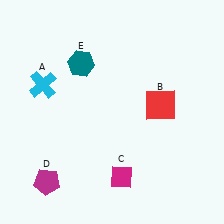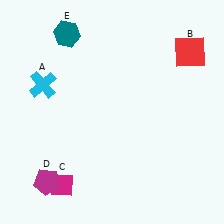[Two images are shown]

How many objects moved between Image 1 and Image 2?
3 objects moved between the two images.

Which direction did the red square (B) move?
The red square (B) moved up.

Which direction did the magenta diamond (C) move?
The magenta diamond (C) moved left.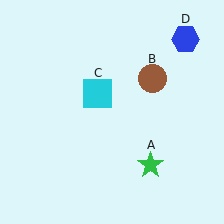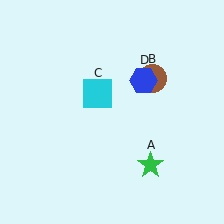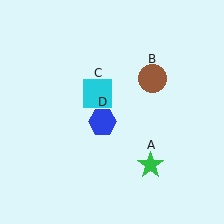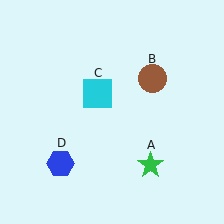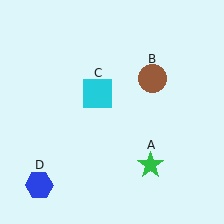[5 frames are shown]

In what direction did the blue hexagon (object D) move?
The blue hexagon (object D) moved down and to the left.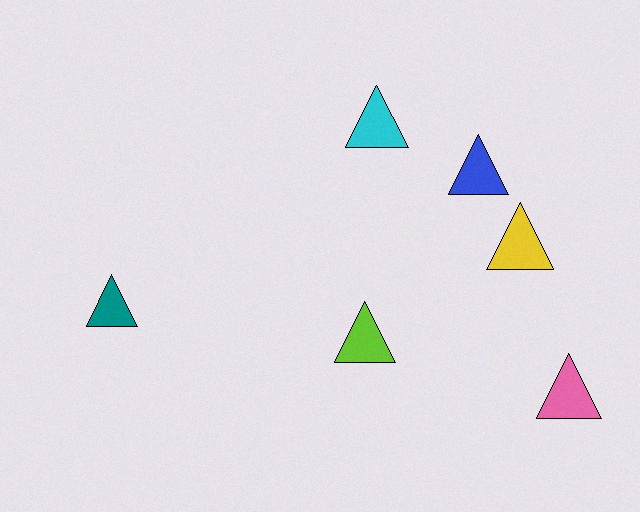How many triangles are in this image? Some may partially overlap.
There are 6 triangles.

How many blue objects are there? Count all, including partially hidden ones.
There is 1 blue object.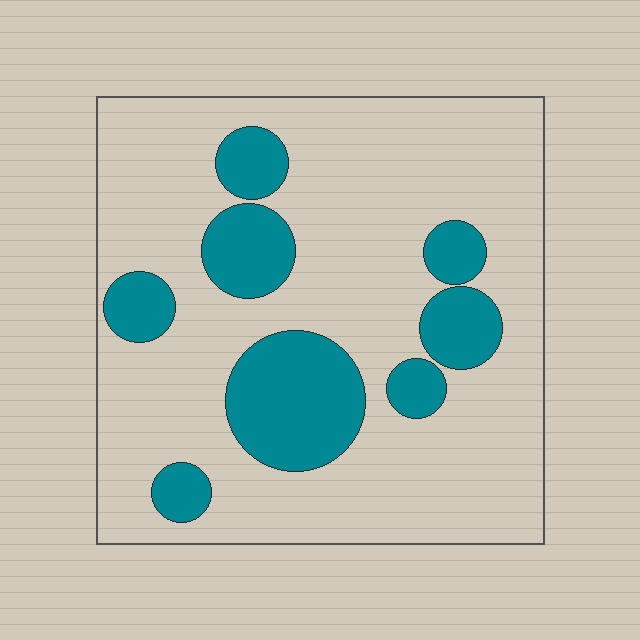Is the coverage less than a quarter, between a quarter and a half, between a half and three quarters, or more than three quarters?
Less than a quarter.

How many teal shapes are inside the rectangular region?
8.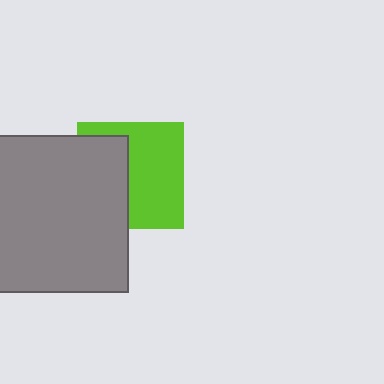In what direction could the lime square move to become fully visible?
The lime square could move right. That would shift it out from behind the gray square entirely.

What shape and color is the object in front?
The object in front is a gray square.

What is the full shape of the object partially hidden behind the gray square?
The partially hidden object is a lime square.